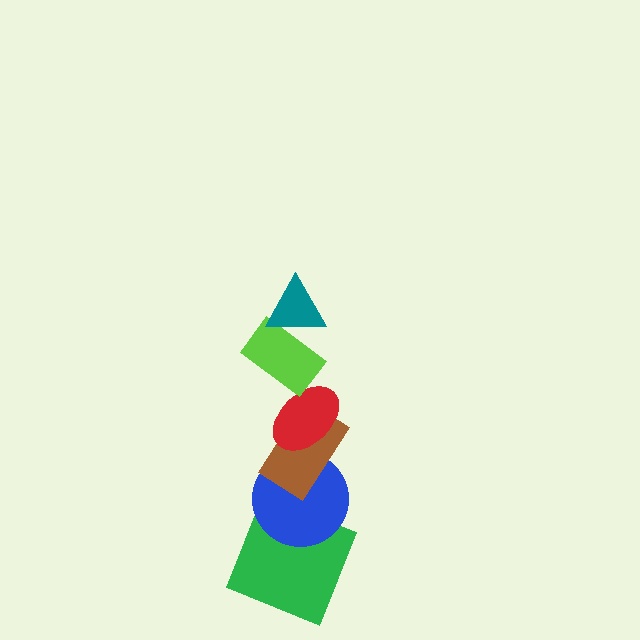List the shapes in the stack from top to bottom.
From top to bottom: the teal triangle, the lime rectangle, the red ellipse, the brown rectangle, the blue circle, the green square.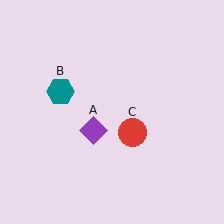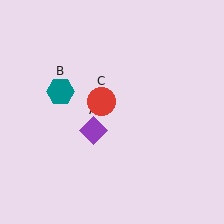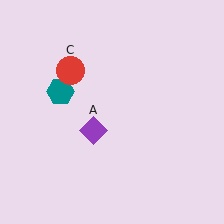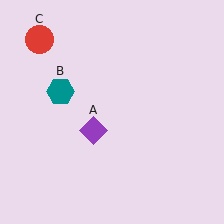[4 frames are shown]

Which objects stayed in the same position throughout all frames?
Purple diamond (object A) and teal hexagon (object B) remained stationary.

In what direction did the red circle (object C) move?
The red circle (object C) moved up and to the left.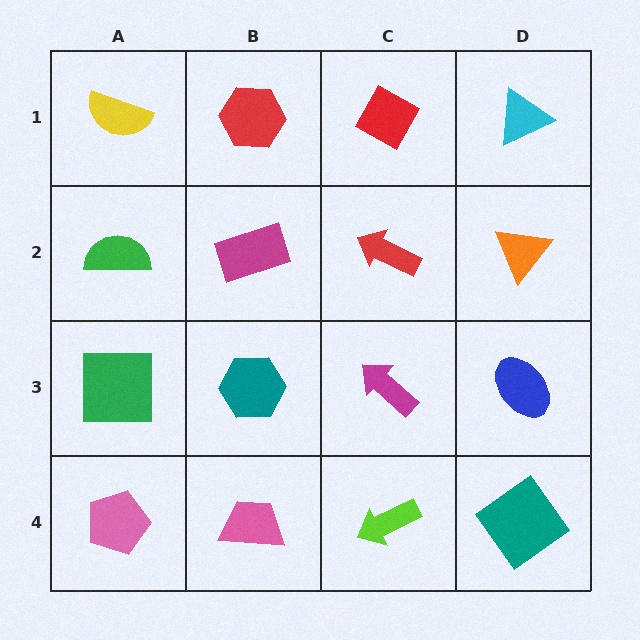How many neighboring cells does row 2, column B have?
4.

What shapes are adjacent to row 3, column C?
A red arrow (row 2, column C), a lime arrow (row 4, column C), a teal hexagon (row 3, column B), a blue ellipse (row 3, column D).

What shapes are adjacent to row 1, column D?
An orange triangle (row 2, column D), a red diamond (row 1, column C).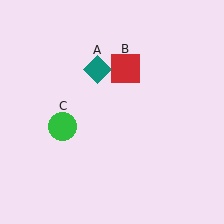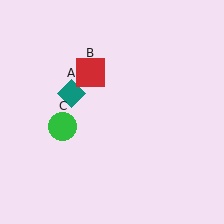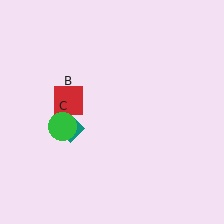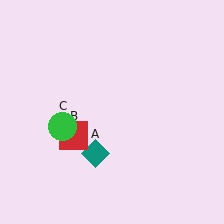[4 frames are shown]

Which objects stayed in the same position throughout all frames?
Green circle (object C) remained stationary.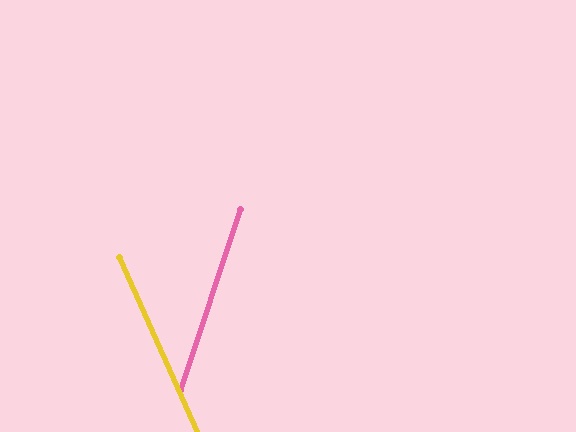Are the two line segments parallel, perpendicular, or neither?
Neither parallel nor perpendicular — they differ by about 43°.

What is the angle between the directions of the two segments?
Approximately 43 degrees.